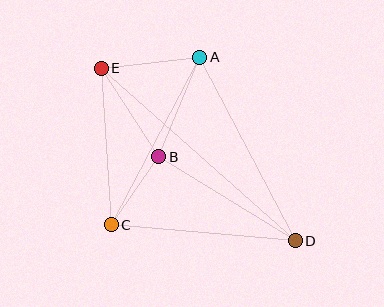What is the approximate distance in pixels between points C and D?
The distance between C and D is approximately 185 pixels.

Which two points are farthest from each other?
Points D and E are farthest from each other.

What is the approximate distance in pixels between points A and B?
The distance between A and B is approximately 107 pixels.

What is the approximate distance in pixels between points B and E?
The distance between B and E is approximately 106 pixels.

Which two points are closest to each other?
Points B and C are closest to each other.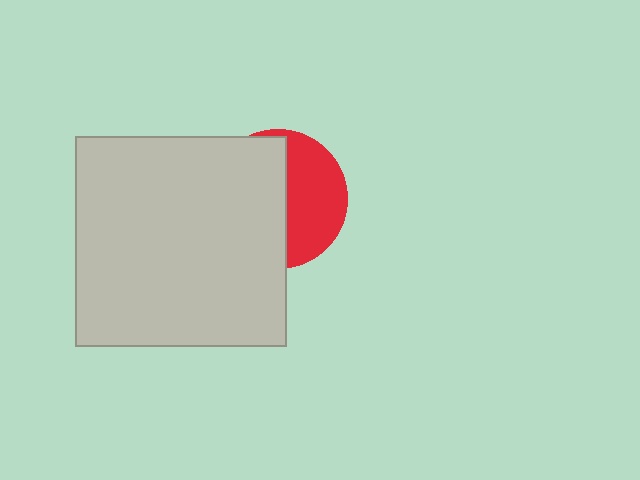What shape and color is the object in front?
The object in front is a light gray square.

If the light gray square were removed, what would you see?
You would see the complete red circle.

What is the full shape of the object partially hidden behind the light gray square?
The partially hidden object is a red circle.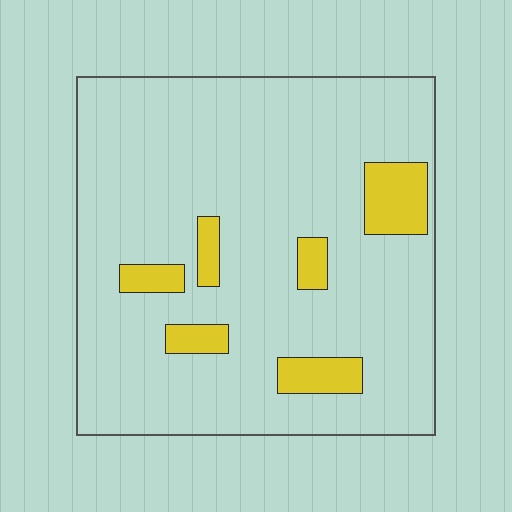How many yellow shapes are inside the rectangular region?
6.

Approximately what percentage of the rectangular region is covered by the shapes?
Approximately 10%.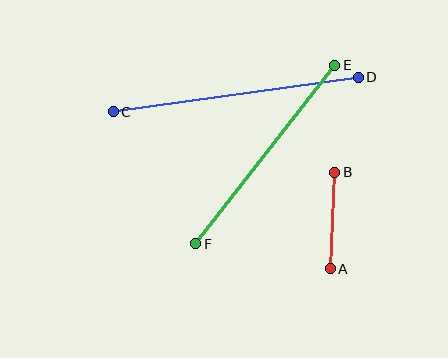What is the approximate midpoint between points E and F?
The midpoint is at approximately (265, 154) pixels.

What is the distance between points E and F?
The distance is approximately 226 pixels.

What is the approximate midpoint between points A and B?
The midpoint is at approximately (332, 220) pixels.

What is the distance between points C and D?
The distance is approximately 247 pixels.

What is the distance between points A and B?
The distance is approximately 96 pixels.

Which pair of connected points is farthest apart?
Points C and D are farthest apart.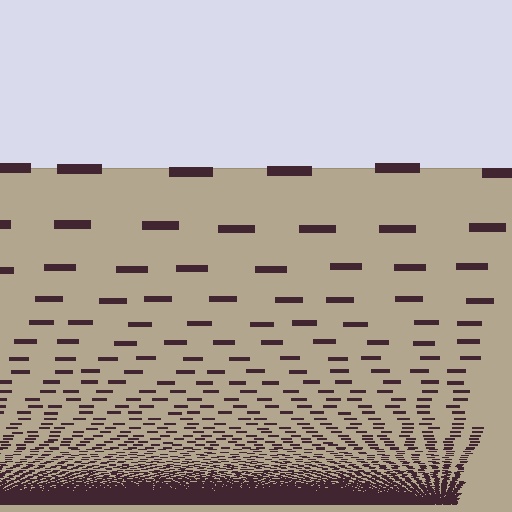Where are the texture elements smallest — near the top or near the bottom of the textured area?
Near the bottom.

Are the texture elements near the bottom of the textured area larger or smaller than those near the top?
Smaller. The gradient is inverted — elements near the bottom are smaller and denser.